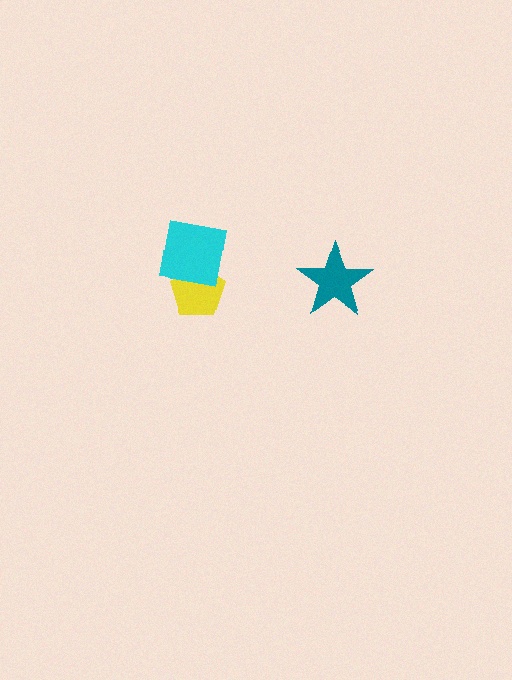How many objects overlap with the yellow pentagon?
1 object overlaps with the yellow pentagon.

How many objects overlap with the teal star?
0 objects overlap with the teal star.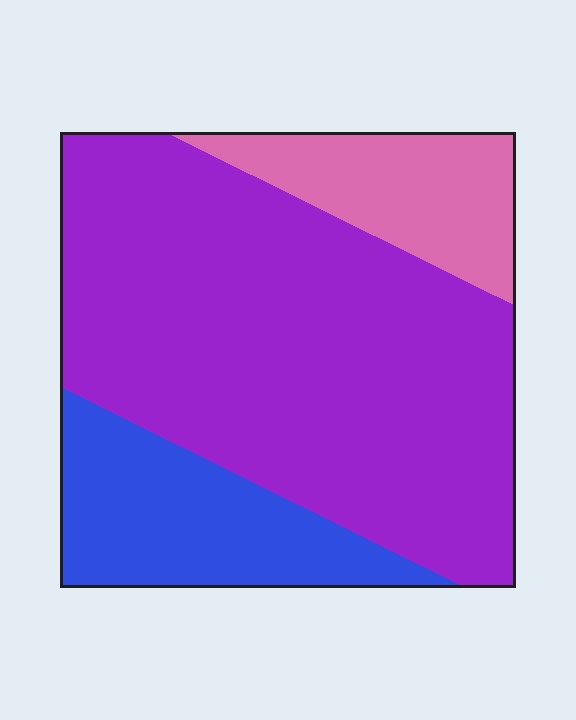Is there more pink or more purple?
Purple.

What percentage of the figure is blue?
Blue covers 20% of the figure.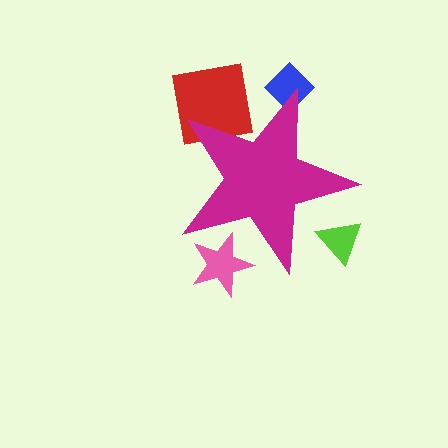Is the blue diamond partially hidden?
Yes, the blue diamond is partially hidden behind the magenta star.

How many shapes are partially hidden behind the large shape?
4 shapes are partially hidden.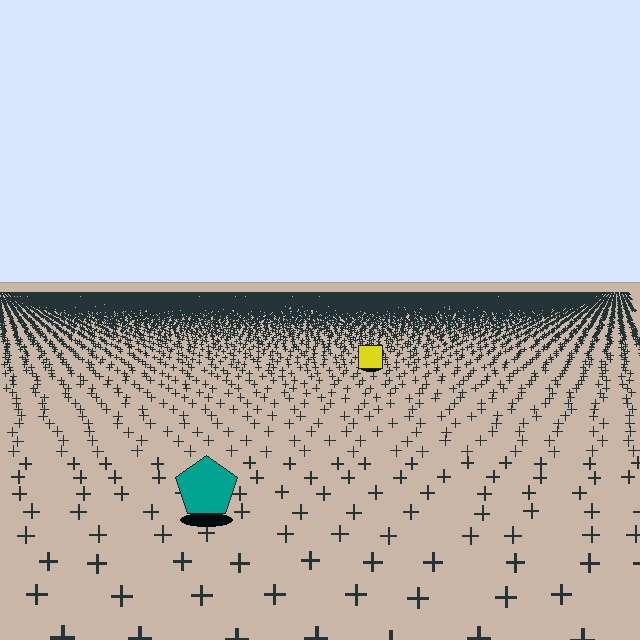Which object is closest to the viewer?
The teal pentagon is closest. The texture marks near it are larger and more spread out.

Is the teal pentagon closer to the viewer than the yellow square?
Yes. The teal pentagon is closer — you can tell from the texture gradient: the ground texture is coarser near it.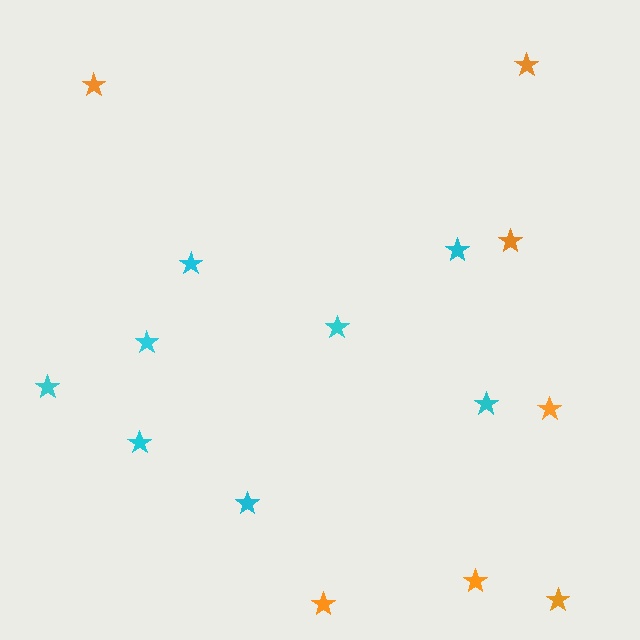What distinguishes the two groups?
There are 2 groups: one group of orange stars (7) and one group of cyan stars (8).